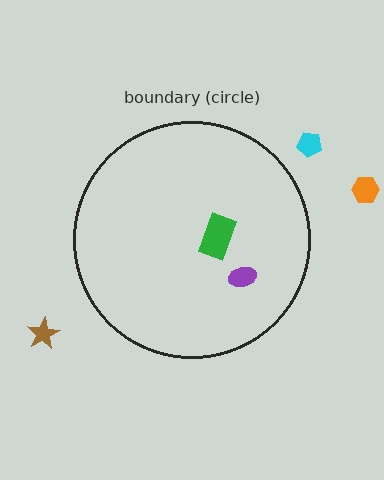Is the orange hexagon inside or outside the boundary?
Outside.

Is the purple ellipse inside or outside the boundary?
Inside.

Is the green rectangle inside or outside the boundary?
Inside.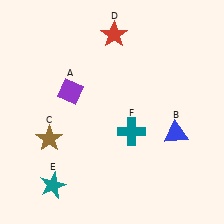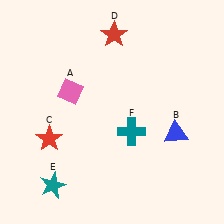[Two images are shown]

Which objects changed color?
A changed from purple to pink. C changed from brown to red.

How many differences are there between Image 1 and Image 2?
There are 2 differences between the two images.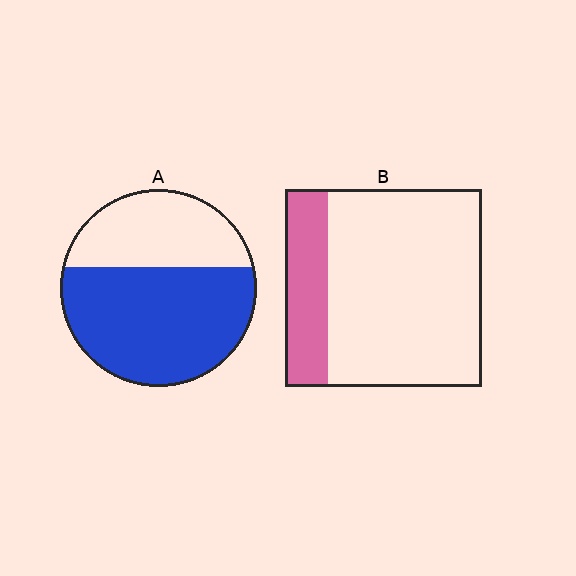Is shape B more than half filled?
No.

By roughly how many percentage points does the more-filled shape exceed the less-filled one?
By roughly 40 percentage points (A over B).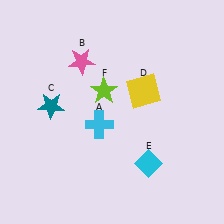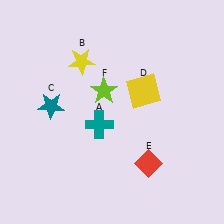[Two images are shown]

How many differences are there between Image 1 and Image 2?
There are 3 differences between the two images.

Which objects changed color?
A changed from cyan to teal. B changed from pink to yellow. E changed from cyan to red.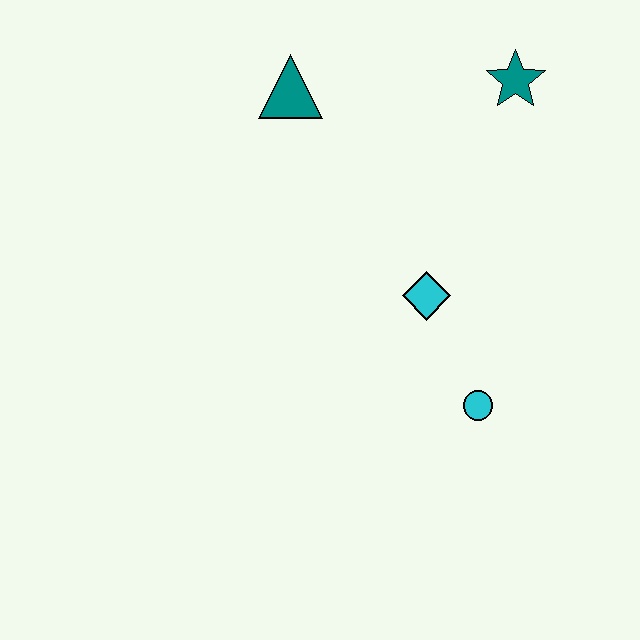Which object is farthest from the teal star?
The cyan circle is farthest from the teal star.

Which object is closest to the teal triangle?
The teal star is closest to the teal triangle.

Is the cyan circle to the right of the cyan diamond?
Yes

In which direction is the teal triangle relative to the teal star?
The teal triangle is to the left of the teal star.